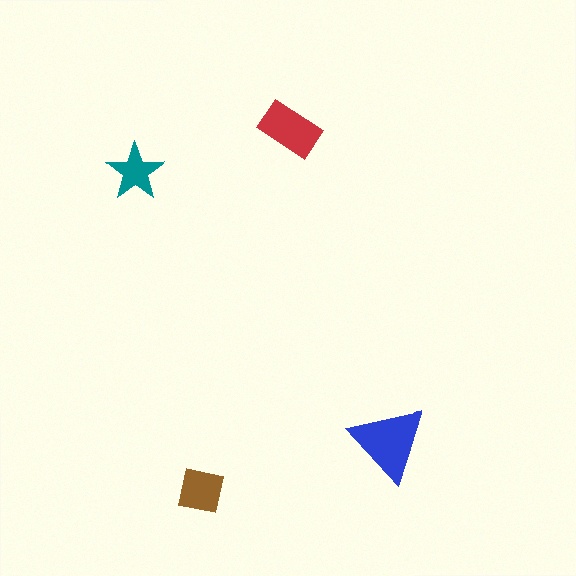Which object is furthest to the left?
The teal star is leftmost.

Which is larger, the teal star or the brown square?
The brown square.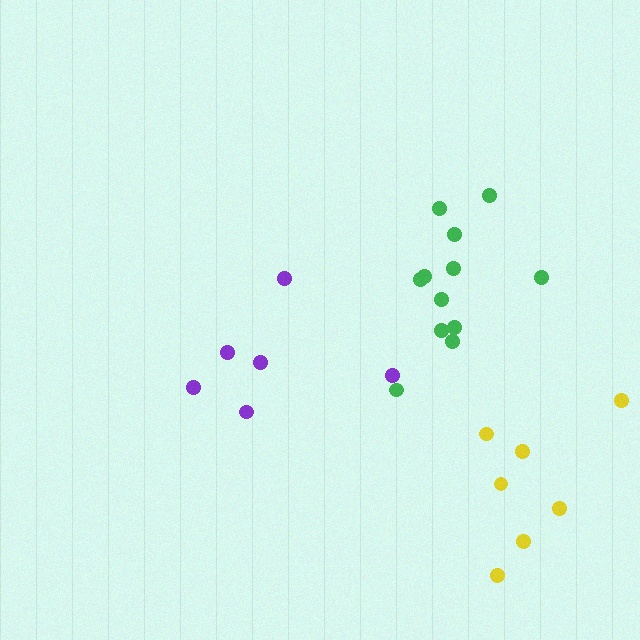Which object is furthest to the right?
The yellow cluster is rightmost.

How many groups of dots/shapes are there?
There are 3 groups.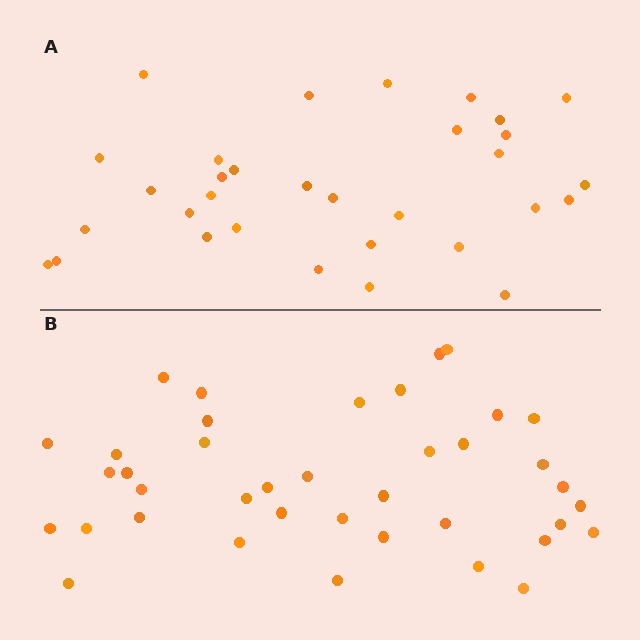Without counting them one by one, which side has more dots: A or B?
Region B (the bottom region) has more dots.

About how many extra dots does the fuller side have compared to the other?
Region B has roughly 8 or so more dots than region A.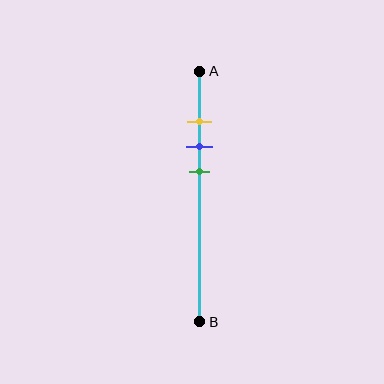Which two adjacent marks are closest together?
The yellow and blue marks are the closest adjacent pair.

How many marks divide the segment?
There are 3 marks dividing the segment.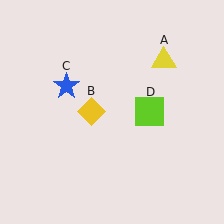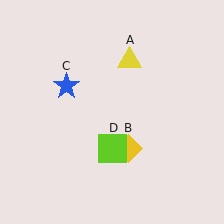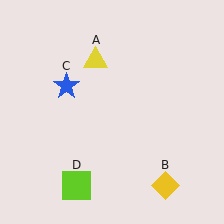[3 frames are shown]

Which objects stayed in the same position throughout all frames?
Blue star (object C) remained stationary.